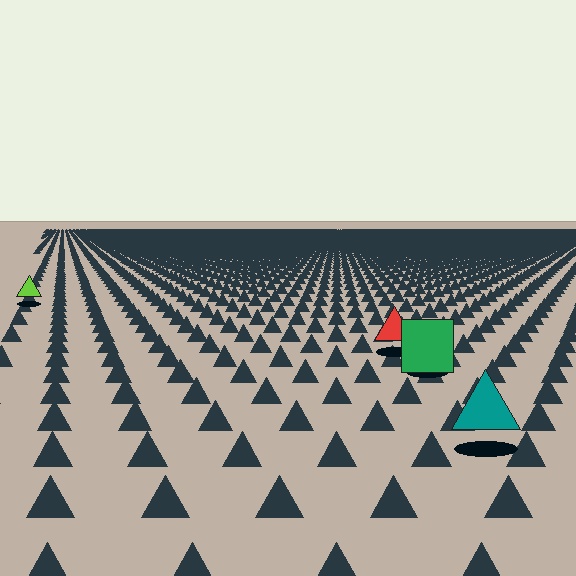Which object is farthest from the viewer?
The lime triangle is farthest from the viewer. It appears smaller and the ground texture around it is denser.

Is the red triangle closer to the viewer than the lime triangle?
Yes. The red triangle is closer — you can tell from the texture gradient: the ground texture is coarser near it.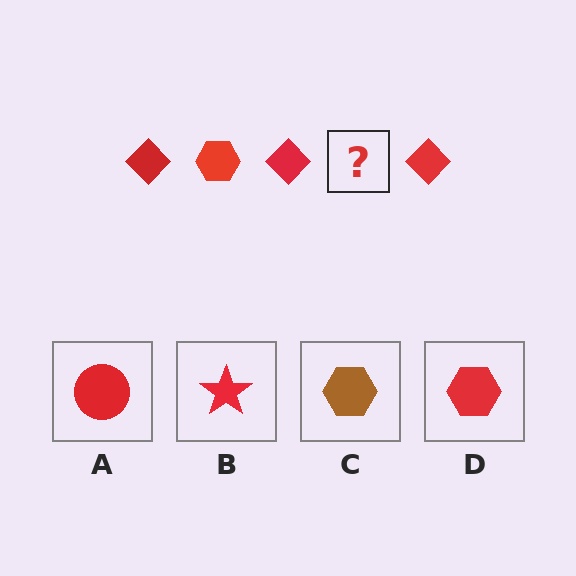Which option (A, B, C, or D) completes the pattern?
D.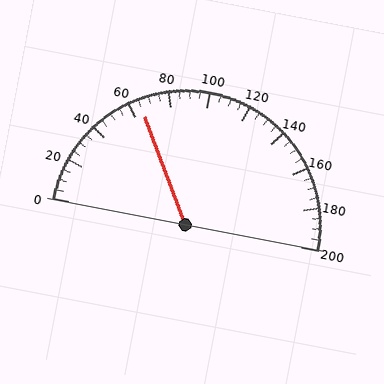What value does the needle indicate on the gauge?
The needle indicates approximately 65.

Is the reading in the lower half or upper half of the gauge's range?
The reading is in the lower half of the range (0 to 200).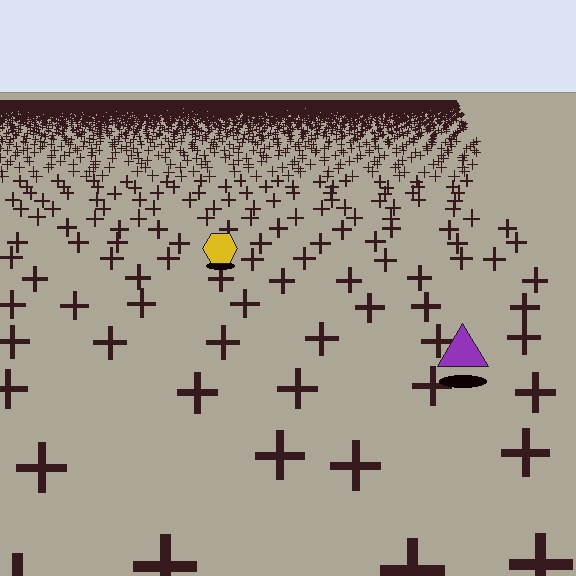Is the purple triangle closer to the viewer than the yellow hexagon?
Yes. The purple triangle is closer — you can tell from the texture gradient: the ground texture is coarser near it.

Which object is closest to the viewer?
The purple triangle is closest. The texture marks near it are larger and more spread out.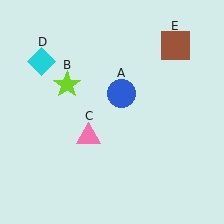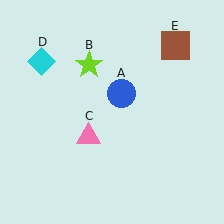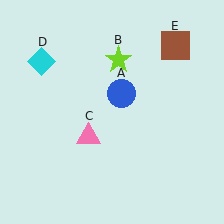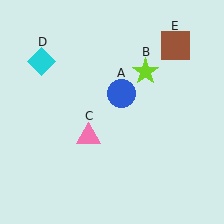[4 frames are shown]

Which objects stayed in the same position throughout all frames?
Blue circle (object A) and pink triangle (object C) and cyan diamond (object D) and brown square (object E) remained stationary.